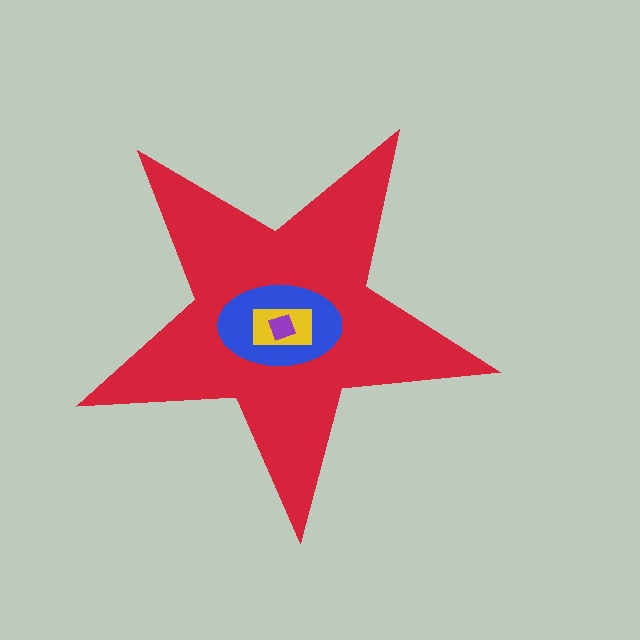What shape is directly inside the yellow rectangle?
The purple diamond.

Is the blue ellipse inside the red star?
Yes.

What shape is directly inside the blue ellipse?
The yellow rectangle.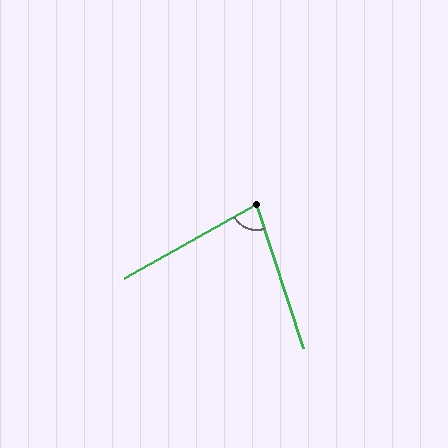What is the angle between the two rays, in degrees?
Approximately 79 degrees.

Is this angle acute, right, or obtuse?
It is acute.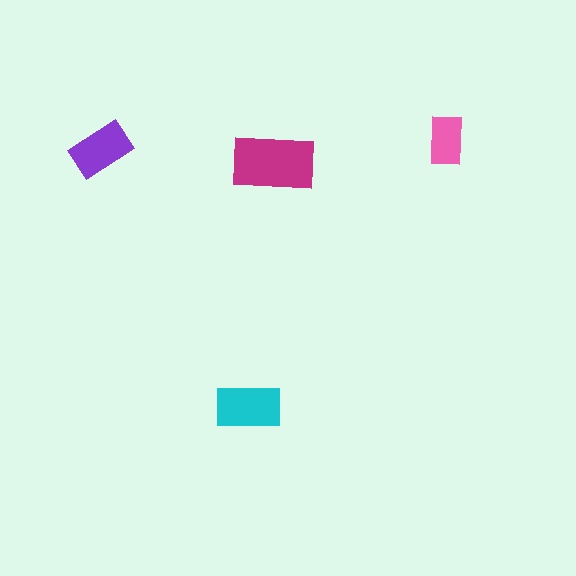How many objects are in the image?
There are 4 objects in the image.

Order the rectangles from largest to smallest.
the magenta one, the cyan one, the purple one, the pink one.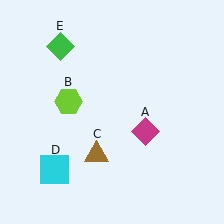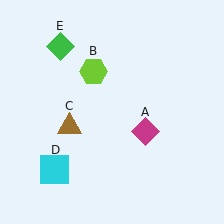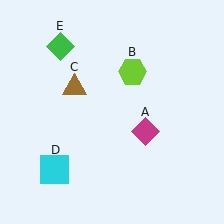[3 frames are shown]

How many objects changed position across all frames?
2 objects changed position: lime hexagon (object B), brown triangle (object C).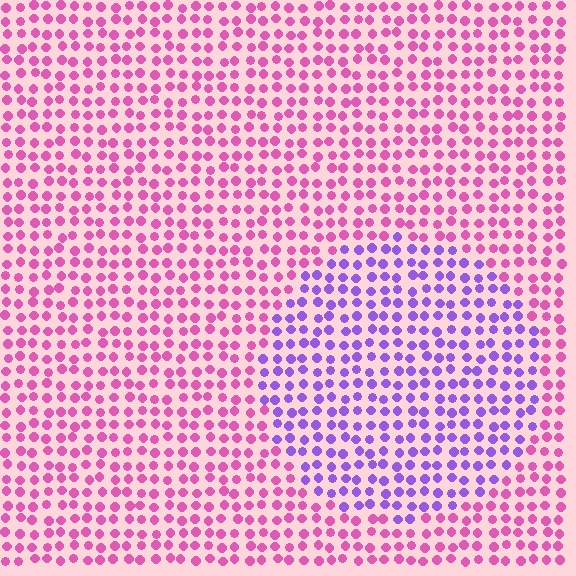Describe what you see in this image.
The image is filled with small pink elements in a uniform arrangement. A circle-shaped region is visible where the elements are tinted to a slightly different hue, forming a subtle color boundary.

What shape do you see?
I see a circle.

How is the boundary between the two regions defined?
The boundary is defined purely by a slight shift in hue (about 53 degrees). Spacing, size, and orientation are identical on both sides.